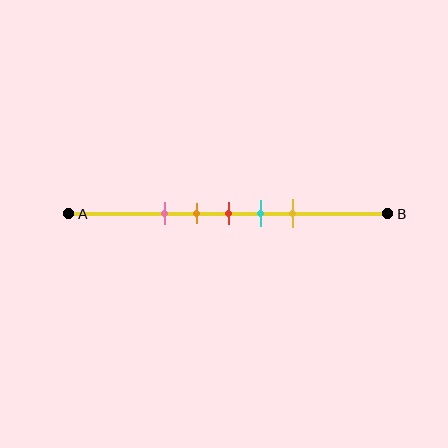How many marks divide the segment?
There are 5 marks dividing the segment.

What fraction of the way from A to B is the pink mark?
The pink mark is approximately 30% (0.3) of the way from A to B.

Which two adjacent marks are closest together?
The orange and red marks are the closest adjacent pair.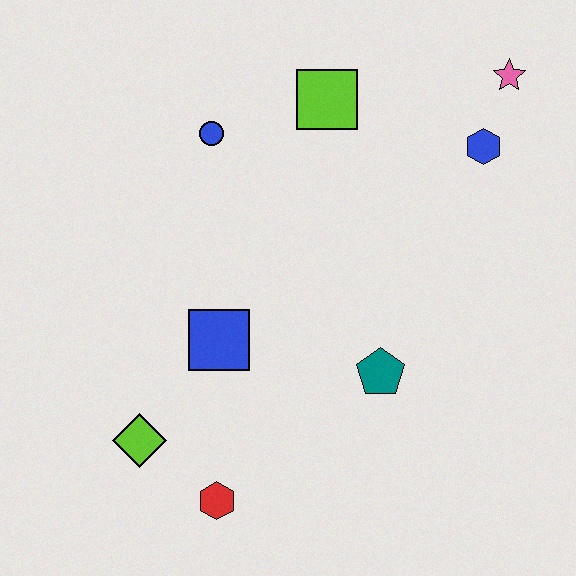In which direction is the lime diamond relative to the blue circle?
The lime diamond is below the blue circle.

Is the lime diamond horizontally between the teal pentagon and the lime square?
No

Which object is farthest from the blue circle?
The red hexagon is farthest from the blue circle.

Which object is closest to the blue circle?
The lime square is closest to the blue circle.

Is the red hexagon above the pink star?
No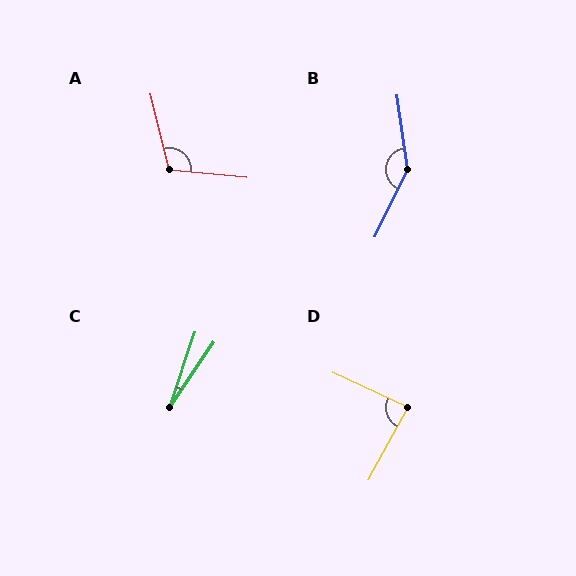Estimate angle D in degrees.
Approximately 86 degrees.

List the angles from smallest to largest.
C (16°), D (86°), A (109°), B (146°).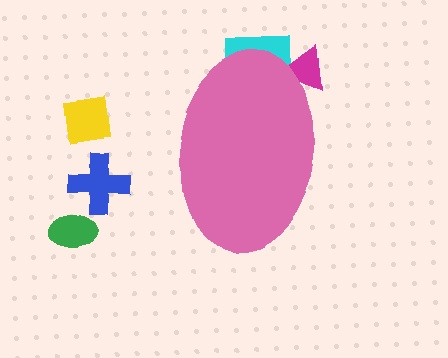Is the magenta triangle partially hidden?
Yes, the magenta triangle is partially hidden behind the pink ellipse.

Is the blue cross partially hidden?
No, the blue cross is fully visible.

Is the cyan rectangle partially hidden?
Yes, the cyan rectangle is partially hidden behind the pink ellipse.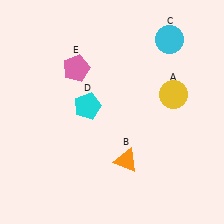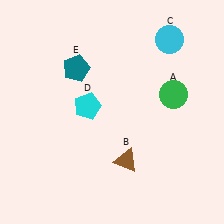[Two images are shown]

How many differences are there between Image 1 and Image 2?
There are 3 differences between the two images.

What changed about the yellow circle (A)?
In Image 1, A is yellow. In Image 2, it changed to green.